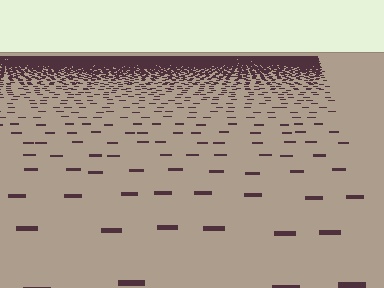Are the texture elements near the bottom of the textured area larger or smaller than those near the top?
Larger. Near the bottom, elements are closer to the viewer and appear at a bigger on-screen size.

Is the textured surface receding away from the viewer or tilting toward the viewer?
The surface is receding away from the viewer. Texture elements get smaller and denser toward the top.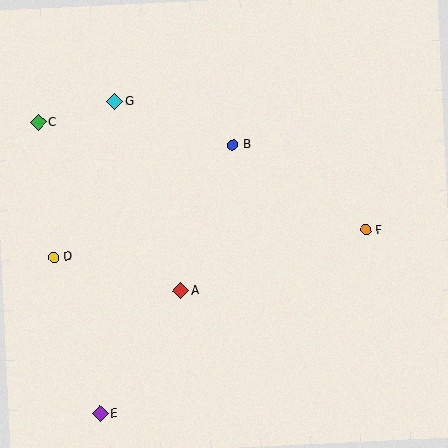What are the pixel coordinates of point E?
Point E is at (100, 414).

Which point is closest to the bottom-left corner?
Point E is closest to the bottom-left corner.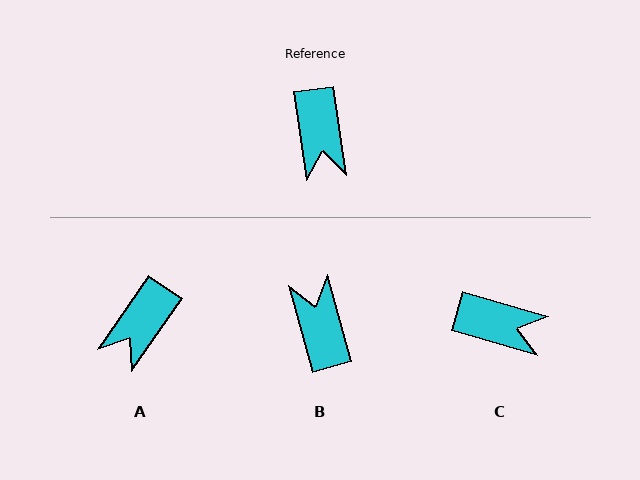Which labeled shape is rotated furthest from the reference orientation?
B, about 172 degrees away.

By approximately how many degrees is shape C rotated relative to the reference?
Approximately 66 degrees counter-clockwise.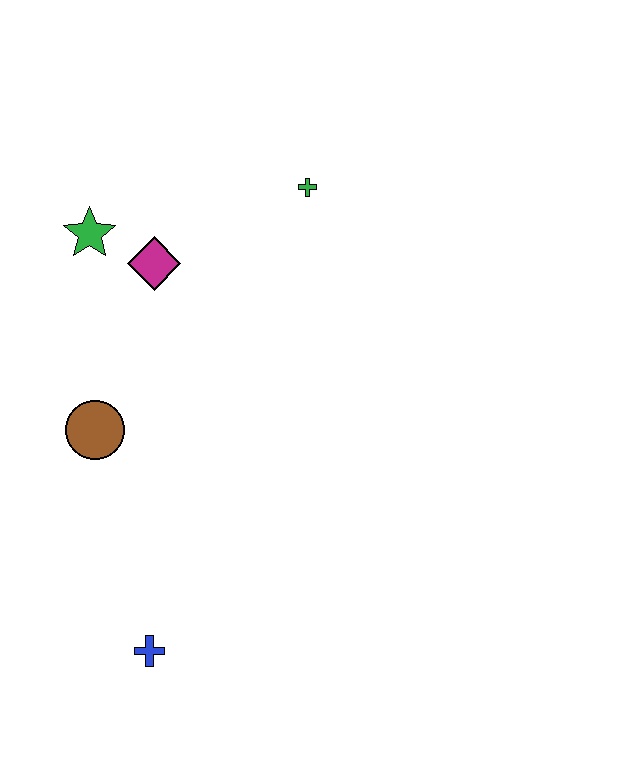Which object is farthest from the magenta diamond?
The blue cross is farthest from the magenta diamond.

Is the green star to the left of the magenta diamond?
Yes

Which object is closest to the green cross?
The magenta diamond is closest to the green cross.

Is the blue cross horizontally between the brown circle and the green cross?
Yes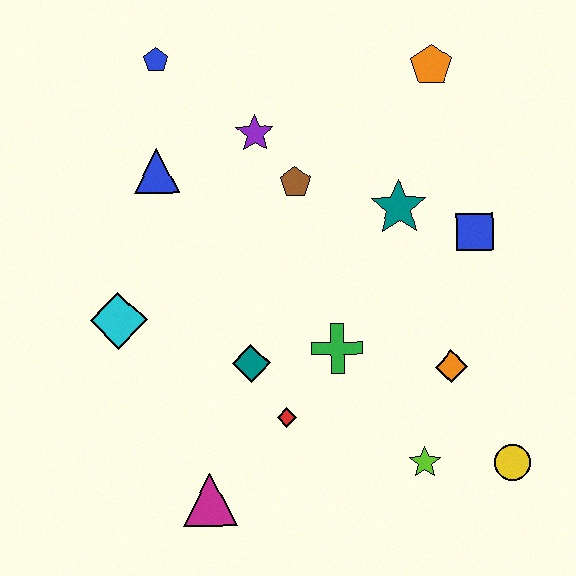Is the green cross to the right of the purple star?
Yes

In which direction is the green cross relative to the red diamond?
The green cross is above the red diamond.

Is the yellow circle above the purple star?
No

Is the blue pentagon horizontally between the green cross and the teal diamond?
No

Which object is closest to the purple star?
The brown pentagon is closest to the purple star.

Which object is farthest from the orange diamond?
The blue pentagon is farthest from the orange diamond.